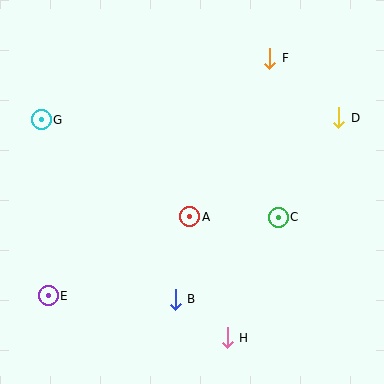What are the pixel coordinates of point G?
Point G is at (41, 120).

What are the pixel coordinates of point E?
Point E is at (48, 296).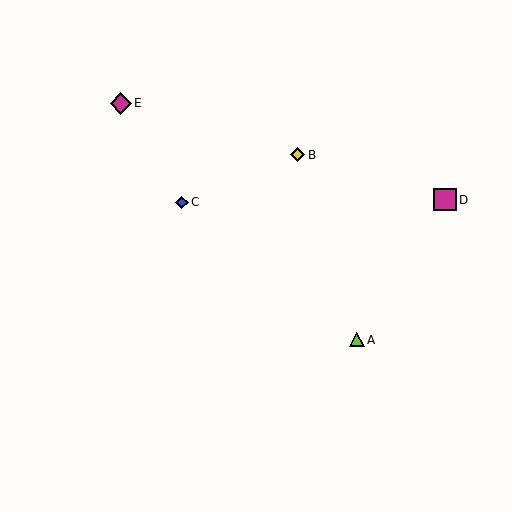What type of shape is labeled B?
Shape B is a yellow diamond.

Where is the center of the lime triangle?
The center of the lime triangle is at (357, 340).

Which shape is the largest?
The magenta square (labeled D) is the largest.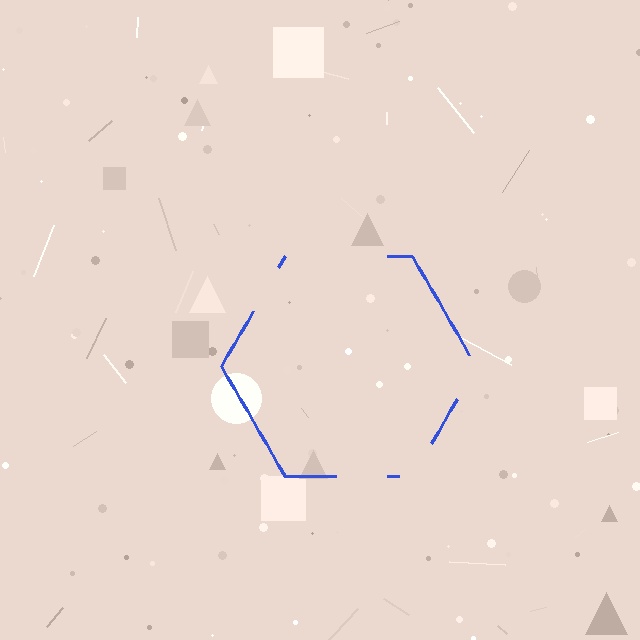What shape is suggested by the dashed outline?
The dashed outline suggests a hexagon.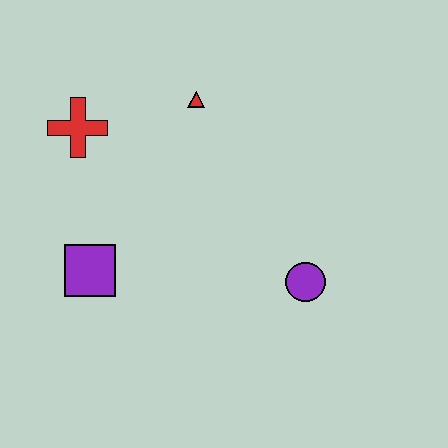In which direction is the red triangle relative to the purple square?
The red triangle is above the purple square.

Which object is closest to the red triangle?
The red cross is closest to the red triangle.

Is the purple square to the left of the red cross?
No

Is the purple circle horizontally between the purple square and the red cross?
No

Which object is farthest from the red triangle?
The purple circle is farthest from the red triangle.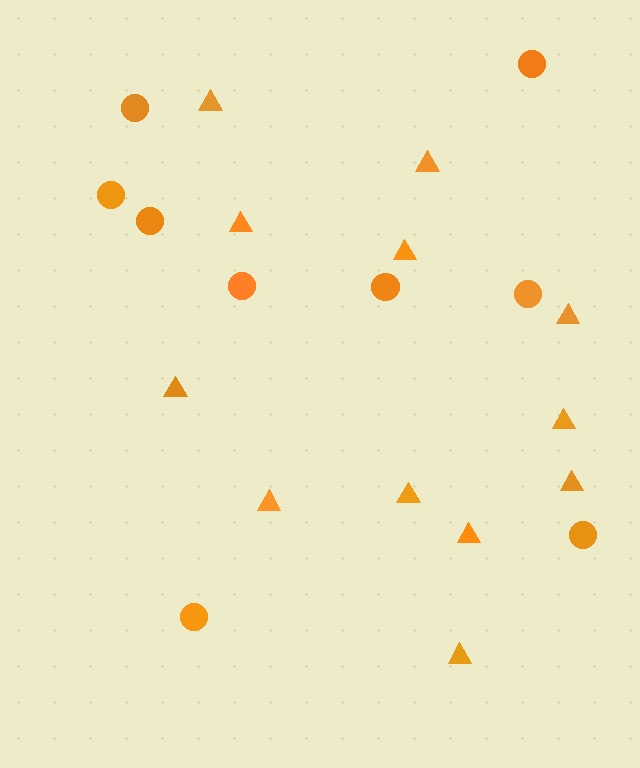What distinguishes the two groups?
There are 2 groups: one group of circles (9) and one group of triangles (12).